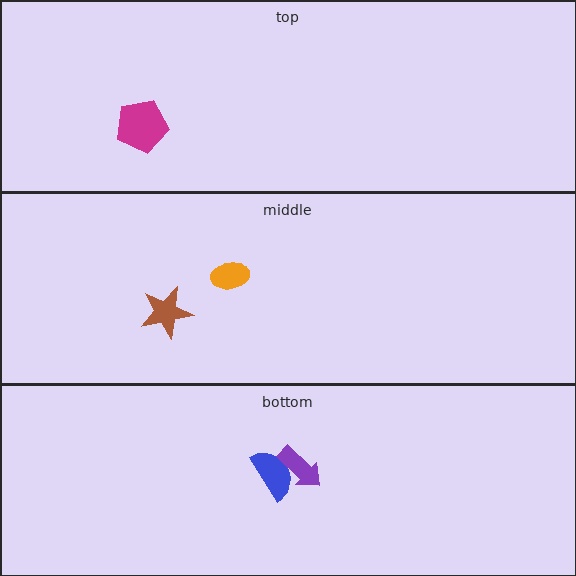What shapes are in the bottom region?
The blue semicircle, the purple arrow.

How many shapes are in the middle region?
2.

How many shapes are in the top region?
1.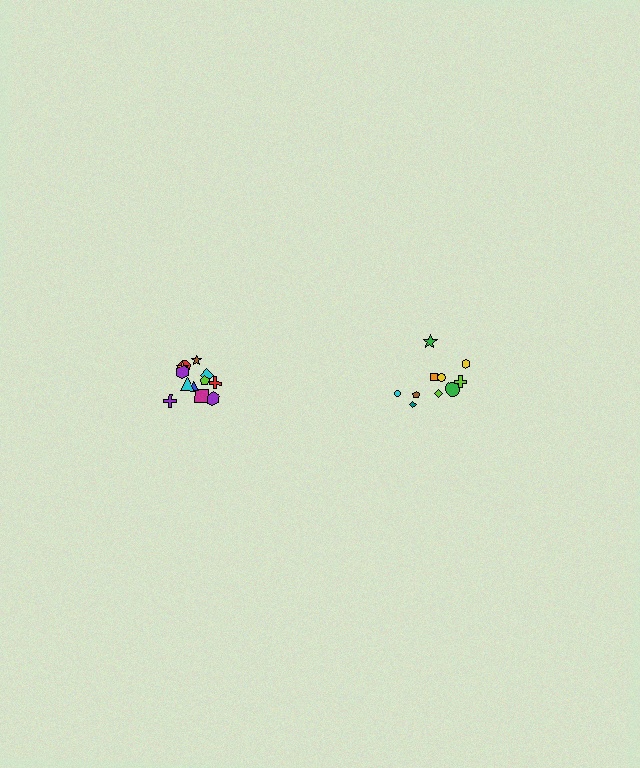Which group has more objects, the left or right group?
The left group.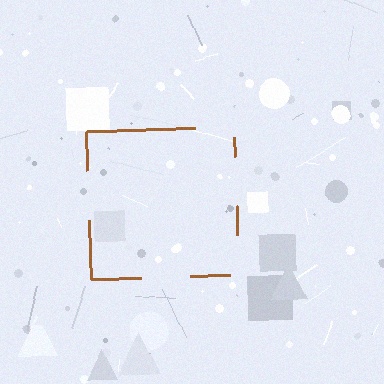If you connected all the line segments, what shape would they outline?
They would outline a square.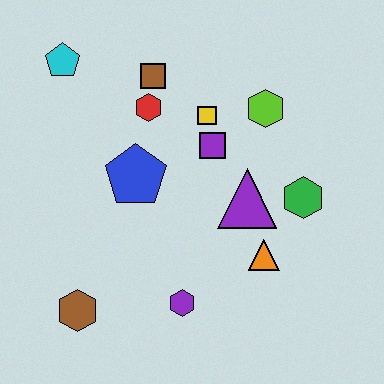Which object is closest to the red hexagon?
The brown square is closest to the red hexagon.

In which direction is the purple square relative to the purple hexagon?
The purple square is above the purple hexagon.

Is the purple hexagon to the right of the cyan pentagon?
Yes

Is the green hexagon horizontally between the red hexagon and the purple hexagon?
No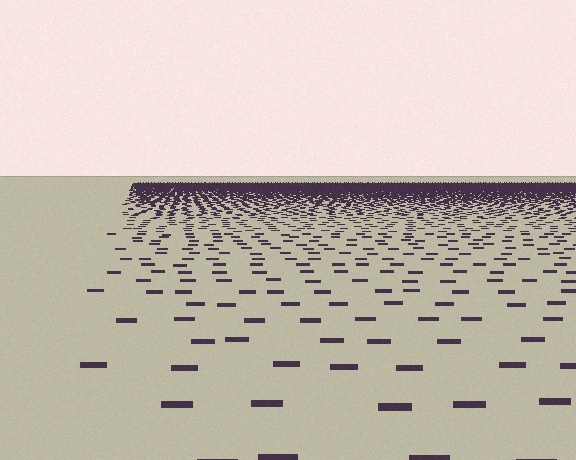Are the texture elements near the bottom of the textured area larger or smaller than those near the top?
Larger. Near the bottom, elements are closer to the viewer and appear at a bigger on-screen size.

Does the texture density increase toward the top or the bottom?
Density increases toward the top.